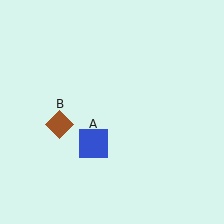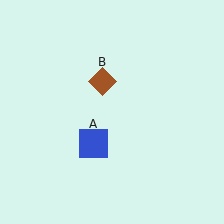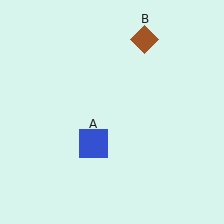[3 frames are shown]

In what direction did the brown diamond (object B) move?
The brown diamond (object B) moved up and to the right.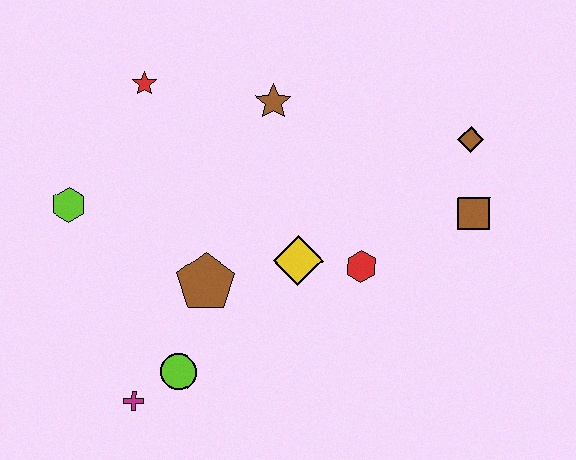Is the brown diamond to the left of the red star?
No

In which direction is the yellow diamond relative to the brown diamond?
The yellow diamond is to the left of the brown diamond.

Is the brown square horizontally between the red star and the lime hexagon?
No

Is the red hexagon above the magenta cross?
Yes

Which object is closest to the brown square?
The brown diamond is closest to the brown square.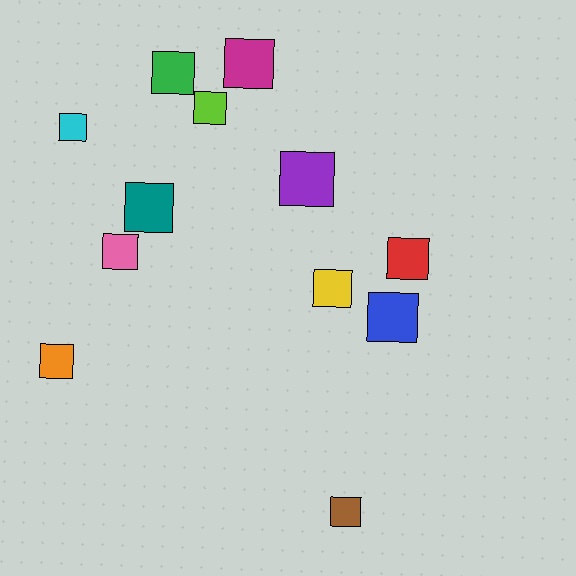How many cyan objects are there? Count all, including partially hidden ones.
There is 1 cyan object.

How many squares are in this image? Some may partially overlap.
There are 12 squares.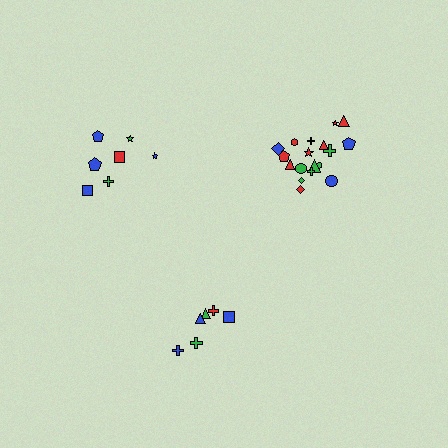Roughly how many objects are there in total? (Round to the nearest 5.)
Roughly 30 objects in total.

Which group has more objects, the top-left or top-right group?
The top-right group.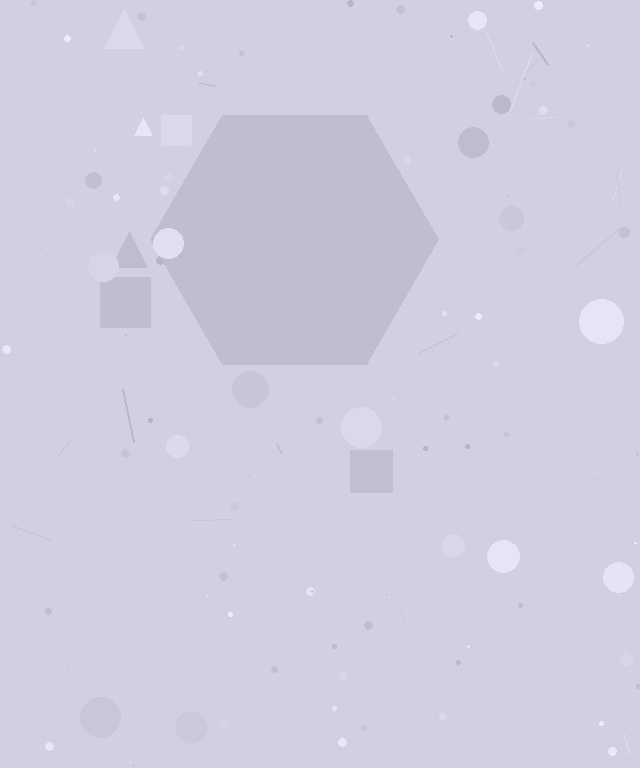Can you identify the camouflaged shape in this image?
The camouflaged shape is a hexagon.